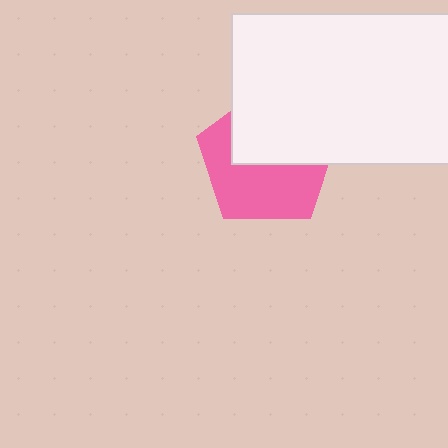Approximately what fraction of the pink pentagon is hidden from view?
Roughly 47% of the pink pentagon is hidden behind the white rectangle.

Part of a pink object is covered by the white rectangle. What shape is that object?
It is a pentagon.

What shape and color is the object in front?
The object in front is a white rectangle.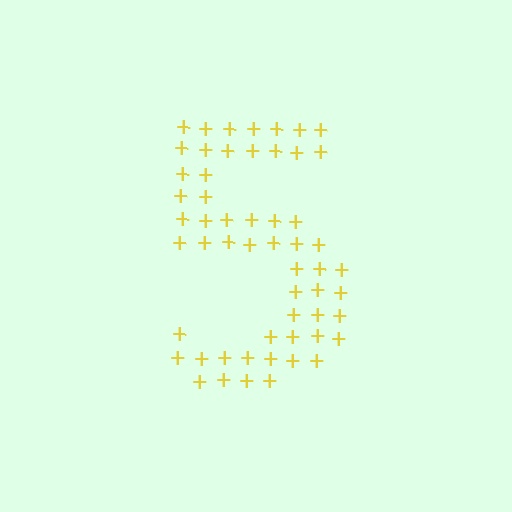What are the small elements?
The small elements are plus signs.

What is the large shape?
The large shape is the digit 5.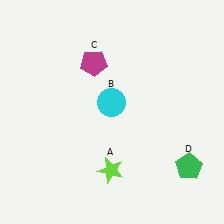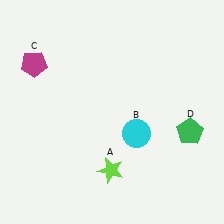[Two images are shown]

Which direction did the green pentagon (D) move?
The green pentagon (D) moved up.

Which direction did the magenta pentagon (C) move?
The magenta pentagon (C) moved left.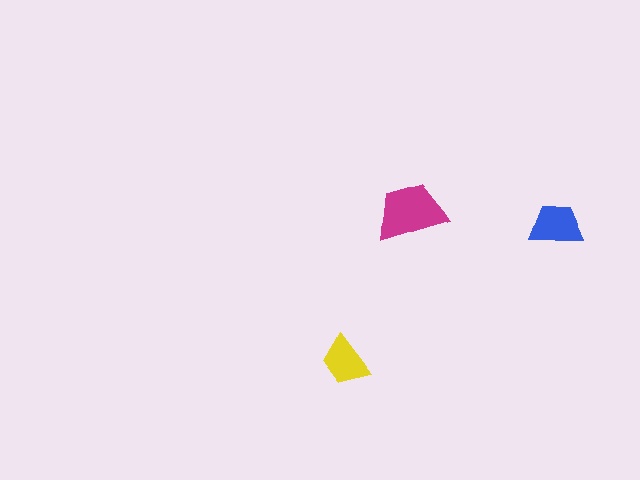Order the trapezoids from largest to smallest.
the magenta one, the blue one, the yellow one.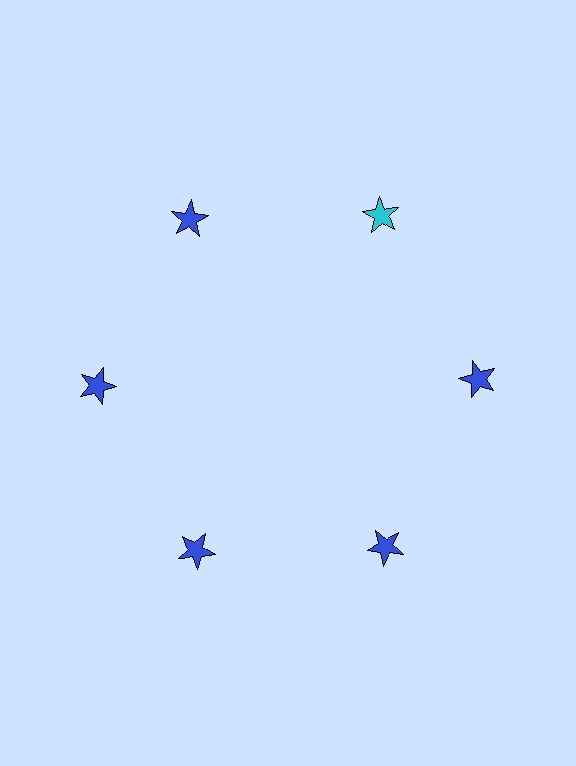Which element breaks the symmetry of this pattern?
The cyan star at roughly the 1 o'clock position breaks the symmetry. All other shapes are blue stars.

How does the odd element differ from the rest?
It has a different color: cyan instead of blue.